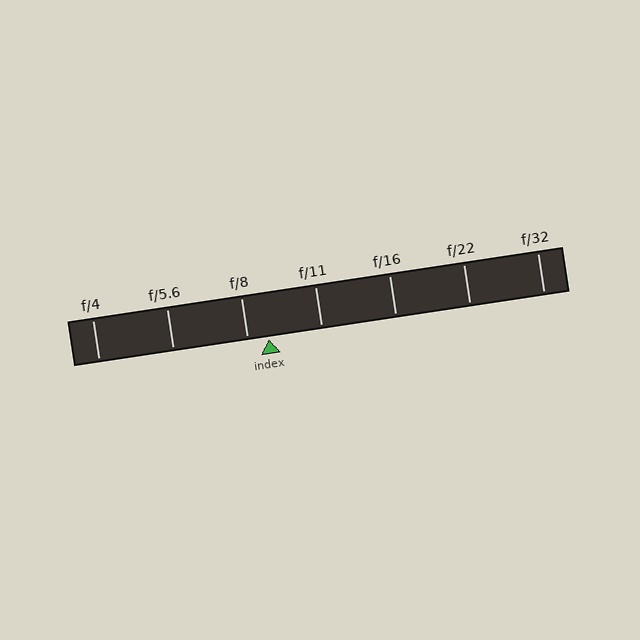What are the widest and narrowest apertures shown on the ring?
The widest aperture shown is f/4 and the narrowest is f/32.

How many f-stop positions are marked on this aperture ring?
There are 7 f-stop positions marked.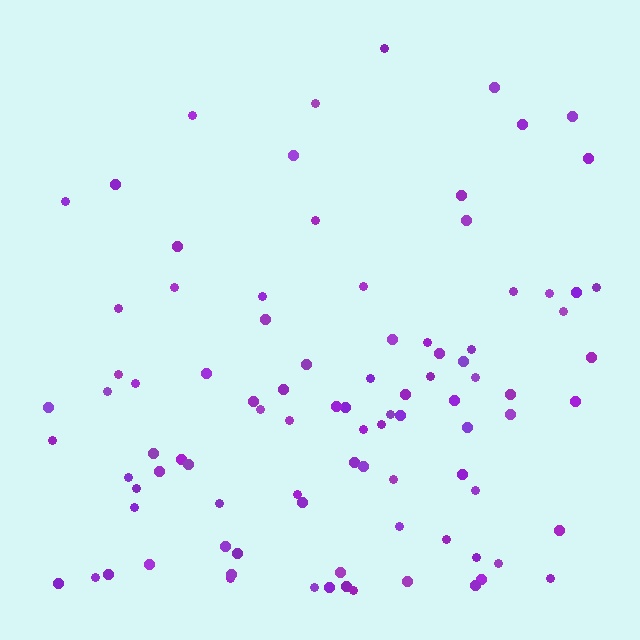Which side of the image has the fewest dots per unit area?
The top.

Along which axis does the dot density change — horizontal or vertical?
Vertical.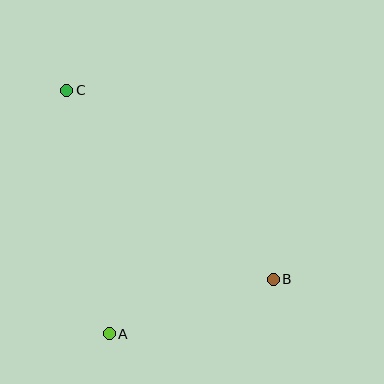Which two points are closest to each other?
Points A and B are closest to each other.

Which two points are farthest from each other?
Points B and C are farthest from each other.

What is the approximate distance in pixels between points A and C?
The distance between A and C is approximately 247 pixels.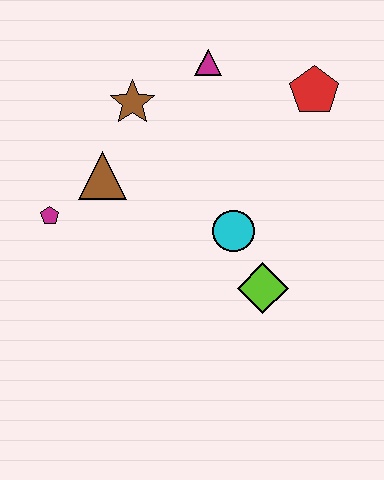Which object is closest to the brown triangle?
The magenta pentagon is closest to the brown triangle.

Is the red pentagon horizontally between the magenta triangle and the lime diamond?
No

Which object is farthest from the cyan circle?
The magenta pentagon is farthest from the cyan circle.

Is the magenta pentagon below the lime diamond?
No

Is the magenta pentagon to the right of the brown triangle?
No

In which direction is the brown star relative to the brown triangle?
The brown star is above the brown triangle.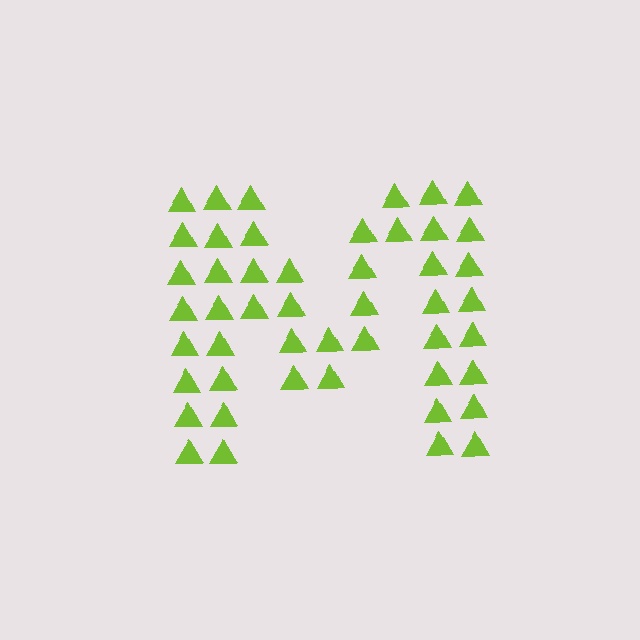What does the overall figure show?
The overall figure shows the letter M.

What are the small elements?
The small elements are triangles.